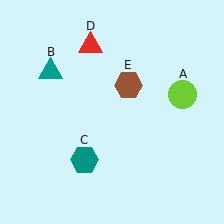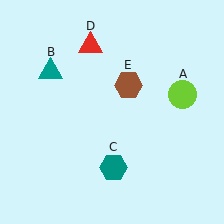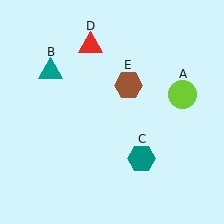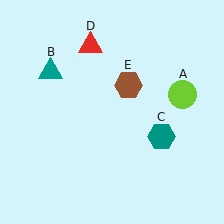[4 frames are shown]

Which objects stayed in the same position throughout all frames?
Lime circle (object A) and teal triangle (object B) and red triangle (object D) and brown hexagon (object E) remained stationary.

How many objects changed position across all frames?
1 object changed position: teal hexagon (object C).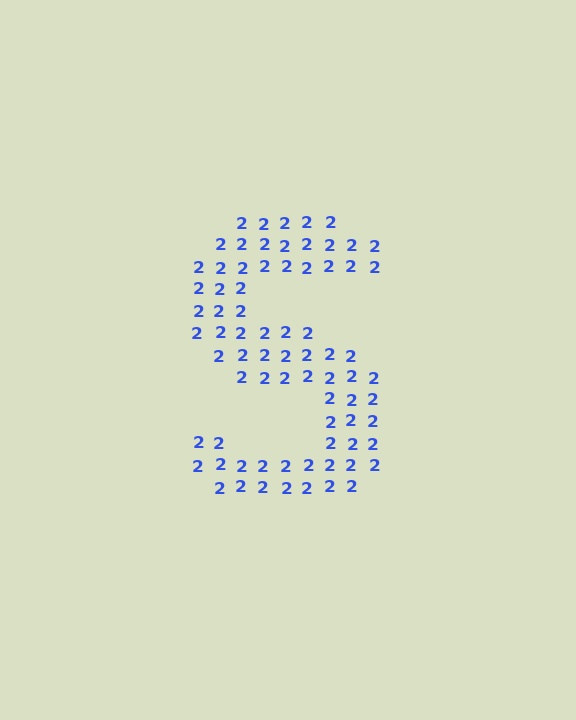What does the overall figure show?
The overall figure shows the letter S.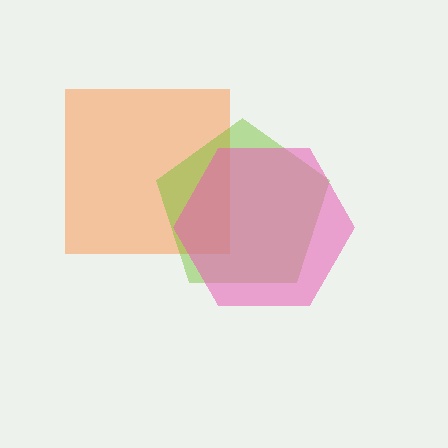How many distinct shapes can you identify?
There are 3 distinct shapes: an orange square, a lime pentagon, a pink hexagon.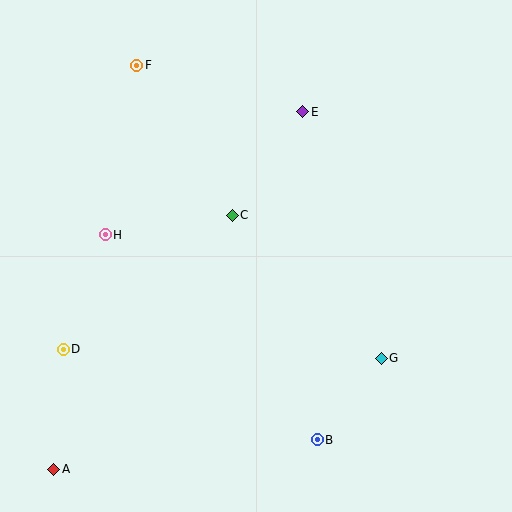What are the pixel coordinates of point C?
Point C is at (232, 215).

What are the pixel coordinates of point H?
Point H is at (105, 235).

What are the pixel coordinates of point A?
Point A is at (54, 469).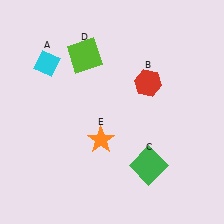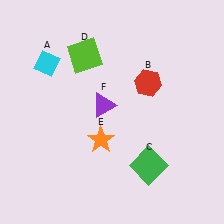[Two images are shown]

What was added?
A purple triangle (F) was added in Image 2.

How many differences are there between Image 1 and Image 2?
There is 1 difference between the two images.